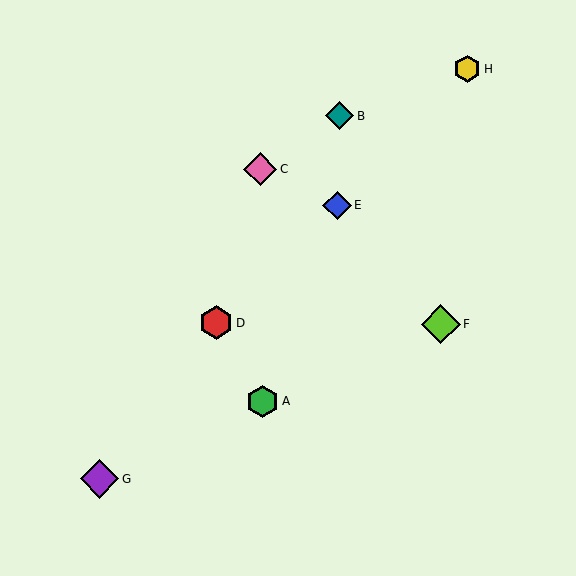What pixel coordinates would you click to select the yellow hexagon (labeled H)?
Click at (467, 69) to select the yellow hexagon H.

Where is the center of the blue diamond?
The center of the blue diamond is at (337, 205).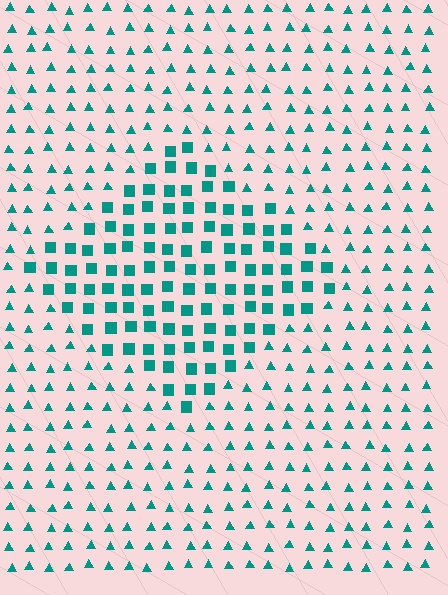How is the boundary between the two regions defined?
The boundary is defined by a change in element shape: squares inside vs. triangles outside. All elements share the same color and spacing.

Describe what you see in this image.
The image is filled with small teal elements arranged in a uniform grid. A diamond-shaped region contains squares, while the surrounding area contains triangles. The boundary is defined purely by the change in element shape.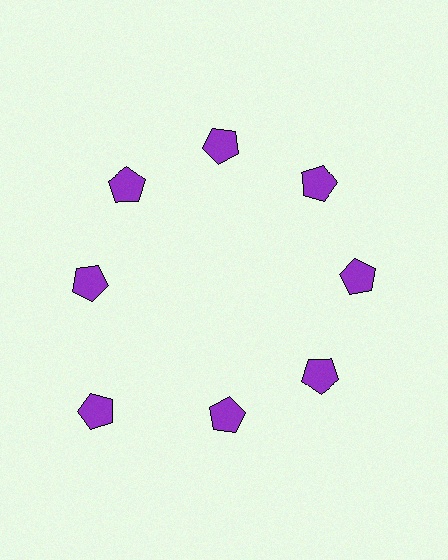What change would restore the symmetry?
The symmetry would be restored by moving it inward, back onto the ring so that all 8 pentagons sit at equal angles and equal distance from the center.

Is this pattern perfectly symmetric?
No. The 8 purple pentagons are arranged in a ring, but one element near the 8 o'clock position is pushed outward from the center, breaking the 8-fold rotational symmetry.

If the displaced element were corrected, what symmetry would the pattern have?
It would have 8-fold rotational symmetry — the pattern would map onto itself every 45 degrees.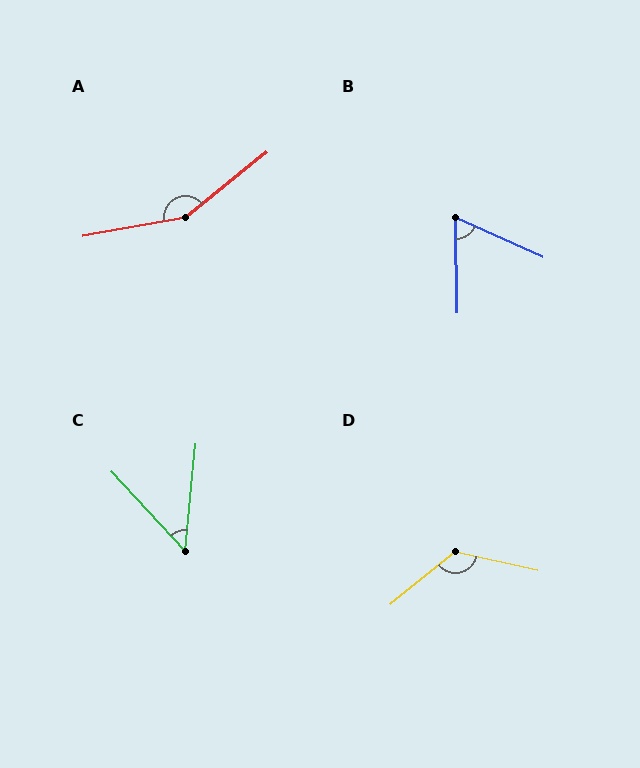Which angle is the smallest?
C, at approximately 48 degrees.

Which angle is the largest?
A, at approximately 151 degrees.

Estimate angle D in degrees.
Approximately 128 degrees.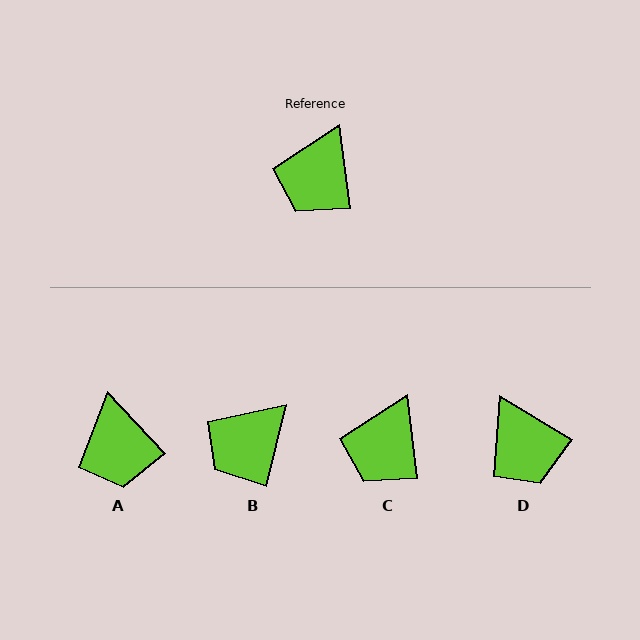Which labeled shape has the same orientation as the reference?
C.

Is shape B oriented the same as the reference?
No, it is off by about 21 degrees.